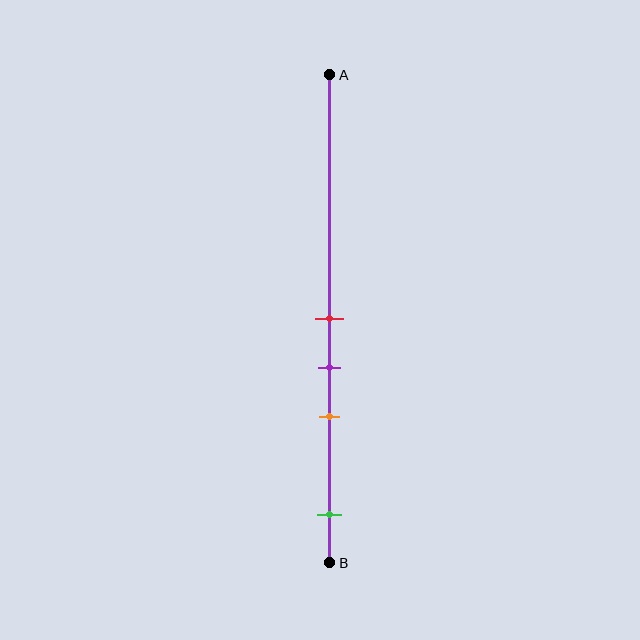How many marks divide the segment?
There are 4 marks dividing the segment.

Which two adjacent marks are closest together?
The red and purple marks are the closest adjacent pair.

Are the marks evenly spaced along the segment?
No, the marks are not evenly spaced.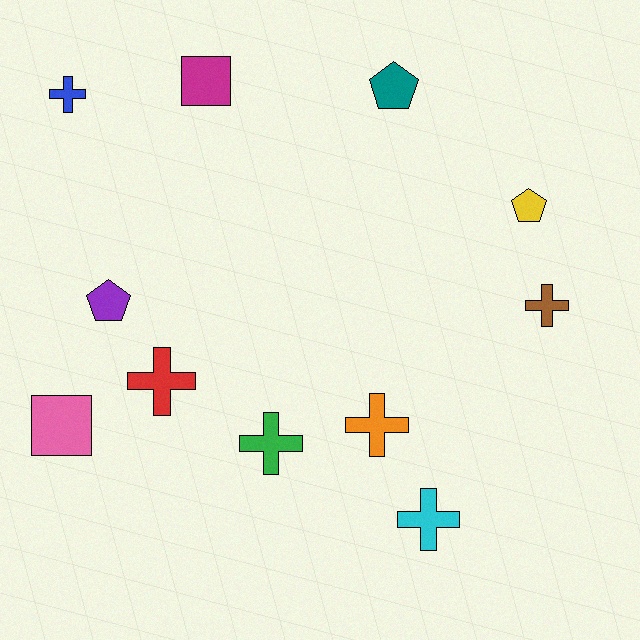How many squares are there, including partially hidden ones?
There are 2 squares.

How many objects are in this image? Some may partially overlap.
There are 11 objects.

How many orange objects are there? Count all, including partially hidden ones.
There is 1 orange object.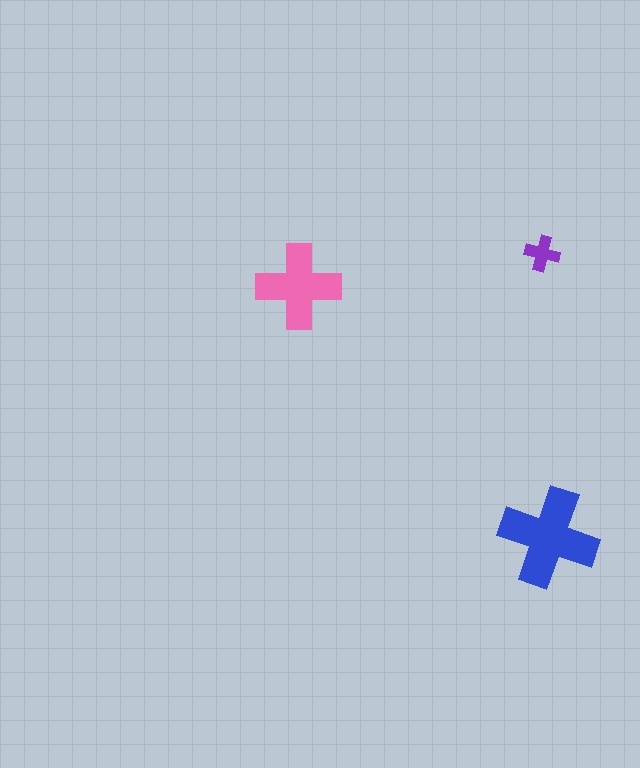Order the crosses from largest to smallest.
the blue one, the pink one, the purple one.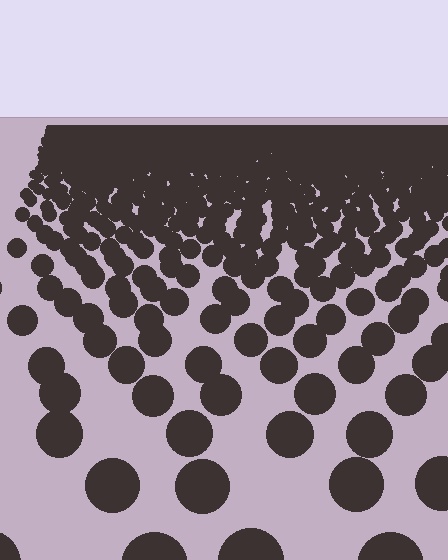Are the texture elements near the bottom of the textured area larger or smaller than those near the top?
Larger. Near the bottom, elements are closer to the viewer and appear at a bigger on-screen size.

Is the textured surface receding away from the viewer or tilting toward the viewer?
The surface is receding away from the viewer. Texture elements get smaller and denser toward the top.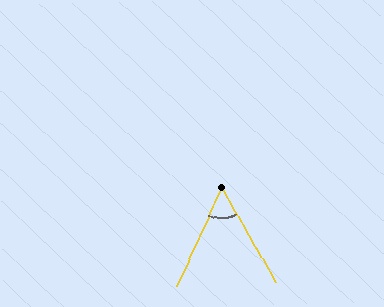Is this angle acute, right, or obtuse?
It is acute.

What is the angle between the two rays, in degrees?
Approximately 54 degrees.